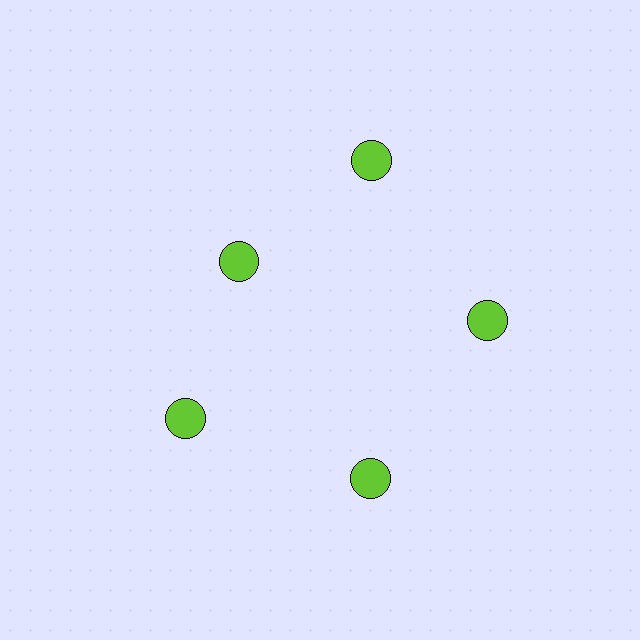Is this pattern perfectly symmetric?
No. The 5 lime circles are arranged in a ring, but one element near the 10 o'clock position is pulled inward toward the center, breaking the 5-fold rotational symmetry.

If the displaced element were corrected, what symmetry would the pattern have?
It would have 5-fold rotational symmetry — the pattern would map onto itself every 72 degrees.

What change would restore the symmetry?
The symmetry would be restored by moving it outward, back onto the ring so that all 5 circles sit at equal angles and equal distance from the center.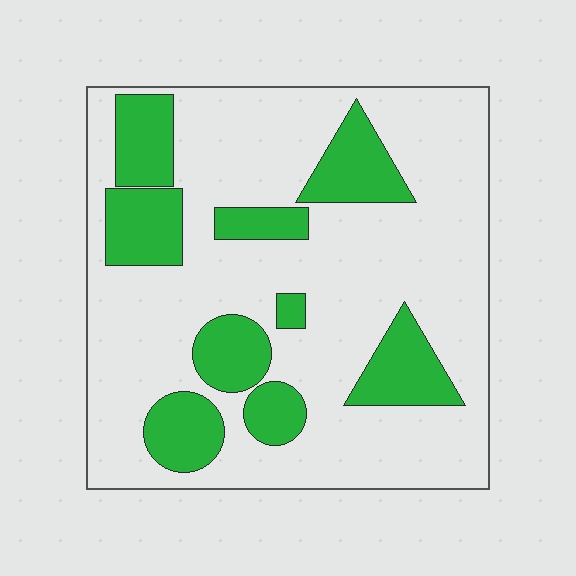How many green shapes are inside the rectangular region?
9.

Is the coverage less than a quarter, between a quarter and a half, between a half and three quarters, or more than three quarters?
Between a quarter and a half.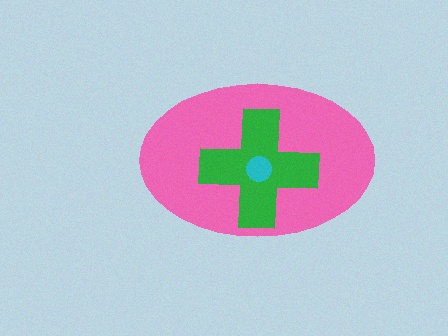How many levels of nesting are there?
3.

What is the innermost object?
The cyan circle.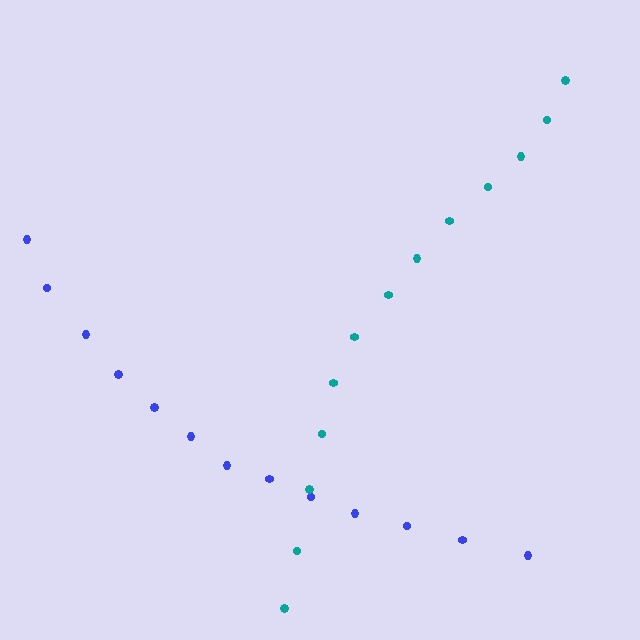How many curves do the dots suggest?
There are 2 distinct paths.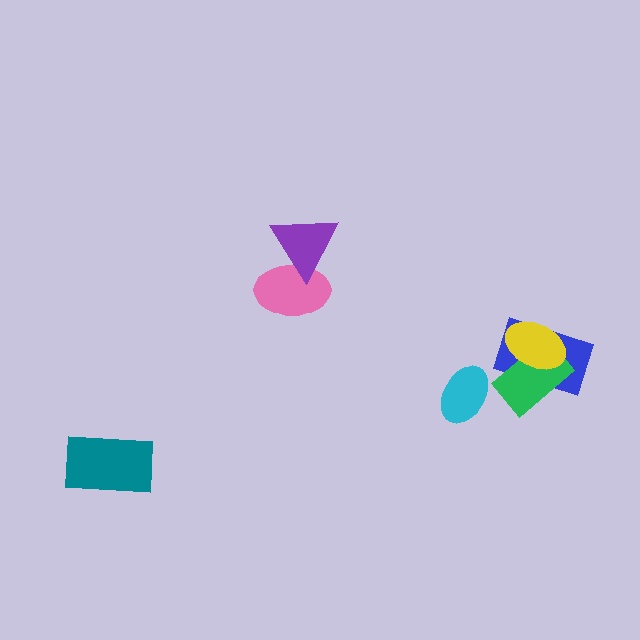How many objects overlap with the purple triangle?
1 object overlaps with the purple triangle.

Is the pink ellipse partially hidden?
Yes, it is partially covered by another shape.